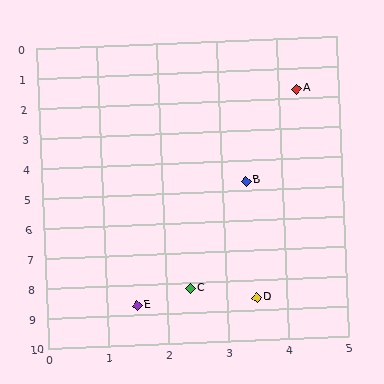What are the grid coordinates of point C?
Point C is at approximately (2.4, 8.2).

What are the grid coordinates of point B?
Point B is at approximately (3.4, 4.7).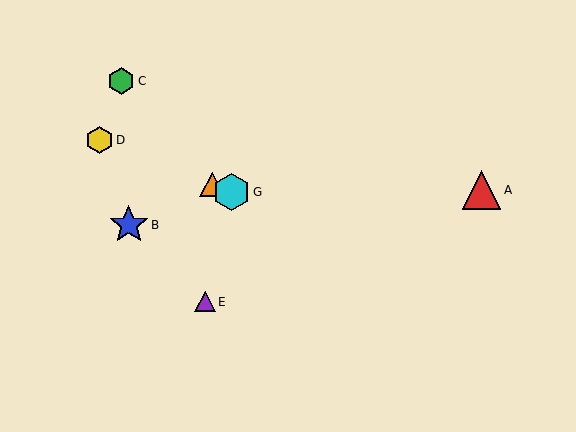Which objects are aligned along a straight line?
Objects D, F, G are aligned along a straight line.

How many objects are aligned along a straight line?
3 objects (D, F, G) are aligned along a straight line.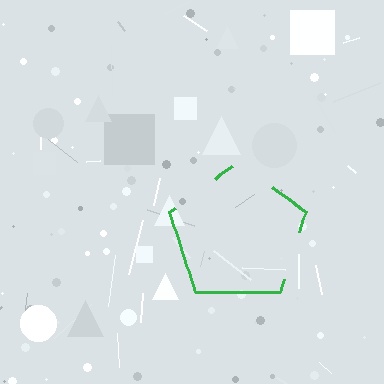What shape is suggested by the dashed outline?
The dashed outline suggests a pentagon.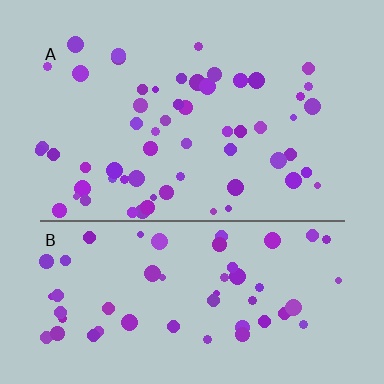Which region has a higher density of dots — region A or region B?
A (the top).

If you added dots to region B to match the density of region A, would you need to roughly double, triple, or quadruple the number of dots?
Approximately double.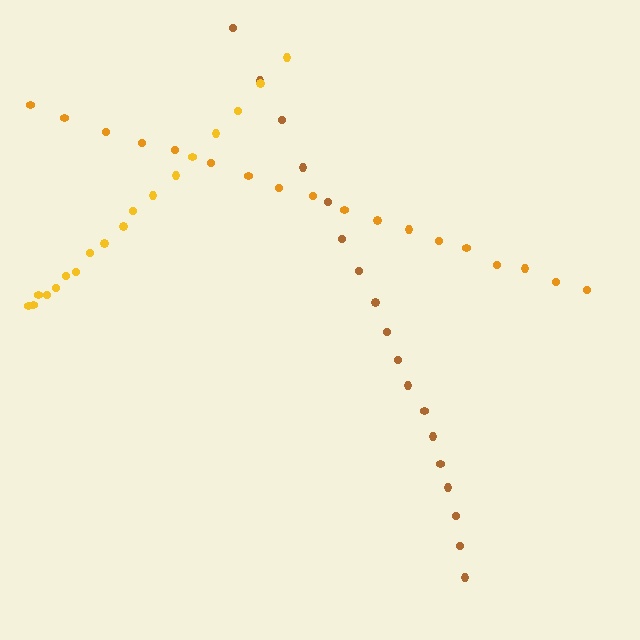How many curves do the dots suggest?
There are 3 distinct paths.